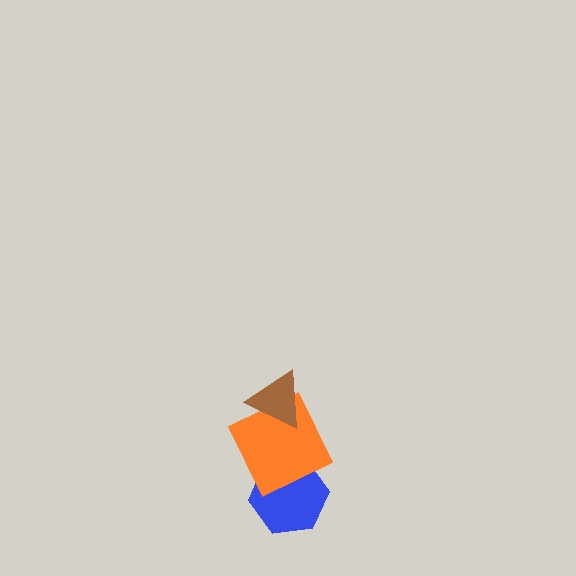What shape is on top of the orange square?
The brown triangle is on top of the orange square.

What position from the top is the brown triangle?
The brown triangle is 1st from the top.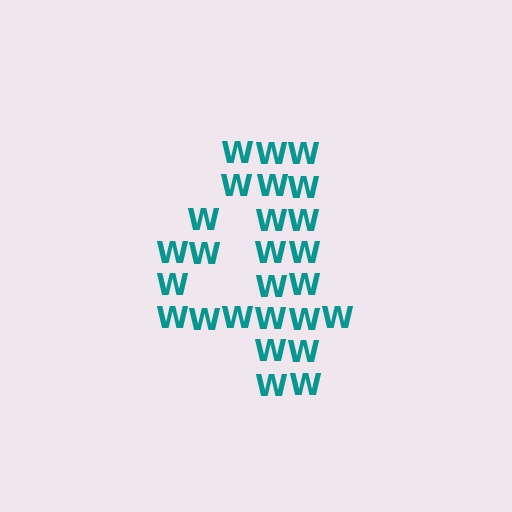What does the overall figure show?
The overall figure shows the digit 4.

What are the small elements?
The small elements are letter W's.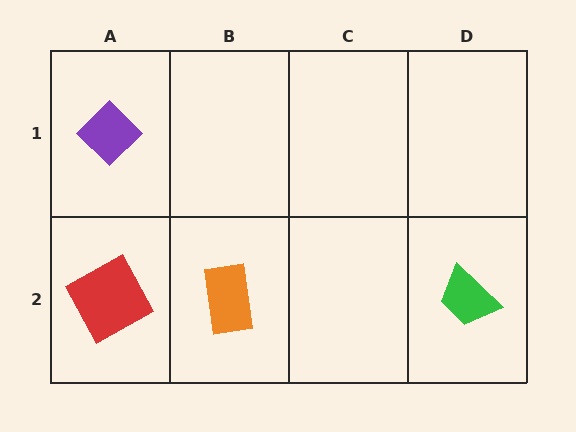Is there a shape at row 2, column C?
No, that cell is empty.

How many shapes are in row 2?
3 shapes.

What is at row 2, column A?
A red square.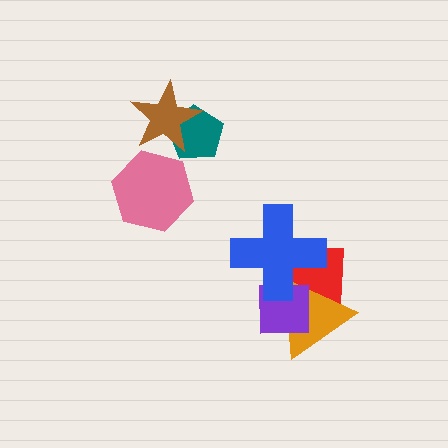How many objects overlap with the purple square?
3 objects overlap with the purple square.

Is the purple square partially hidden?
Yes, it is partially covered by another shape.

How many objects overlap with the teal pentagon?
1 object overlaps with the teal pentagon.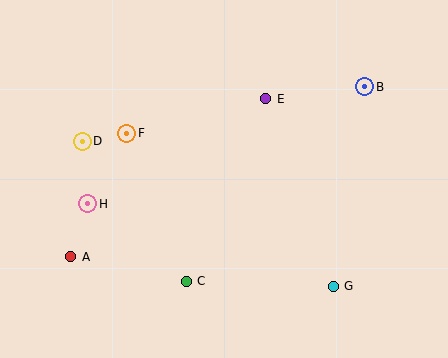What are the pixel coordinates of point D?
Point D is at (82, 141).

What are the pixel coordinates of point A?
Point A is at (71, 257).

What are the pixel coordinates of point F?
Point F is at (127, 133).